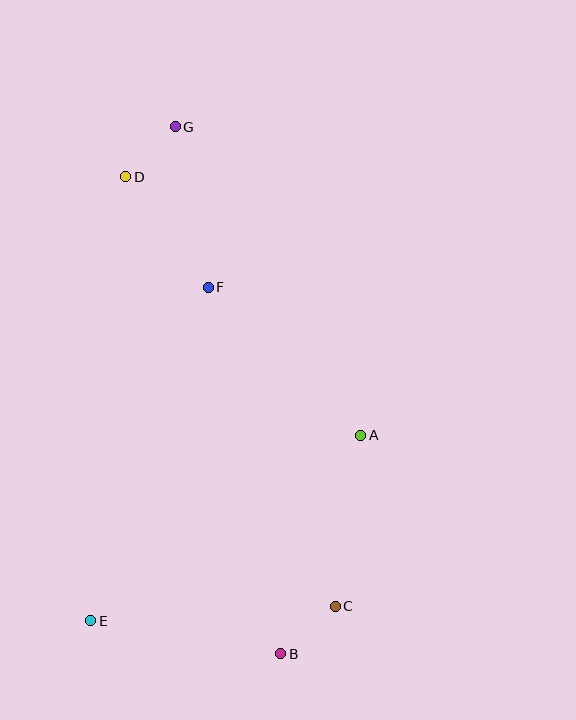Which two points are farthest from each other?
Points B and G are farthest from each other.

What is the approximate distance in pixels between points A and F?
The distance between A and F is approximately 213 pixels.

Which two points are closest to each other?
Points D and G are closest to each other.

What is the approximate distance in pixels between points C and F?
The distance between C and F is approximately 343 pixels.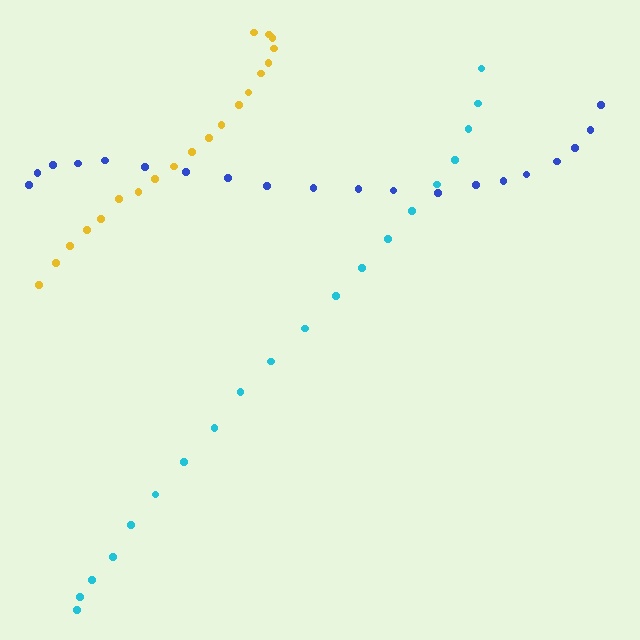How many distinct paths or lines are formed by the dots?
There are 3 distinct paths.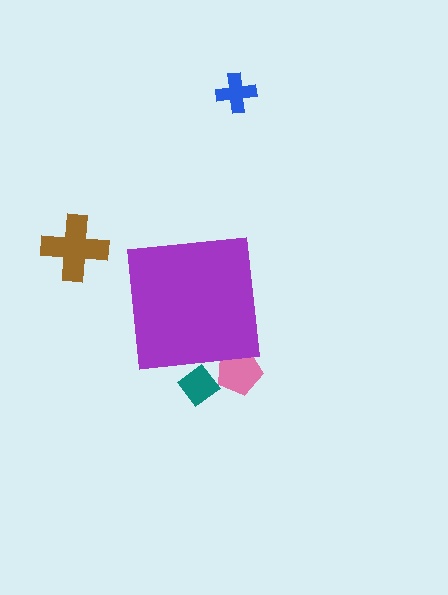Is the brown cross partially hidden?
No, the brown cross is fully visible.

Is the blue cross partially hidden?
No, the blue cross is fully visible.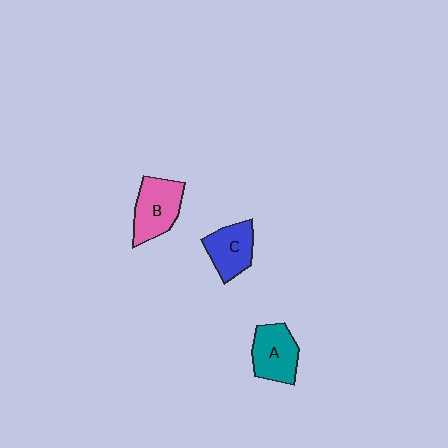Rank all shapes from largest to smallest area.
From largest to smallest: B (pink), A (teal), C (blue).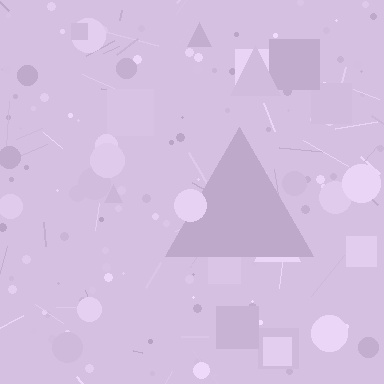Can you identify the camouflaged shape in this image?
The camouflaged shape is a triangle.